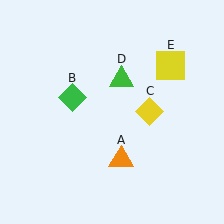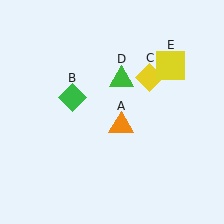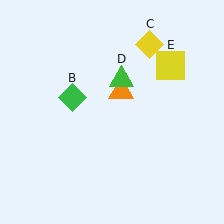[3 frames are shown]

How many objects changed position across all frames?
2 objects changed position: orange triangle (object A), yellow diamond (object C).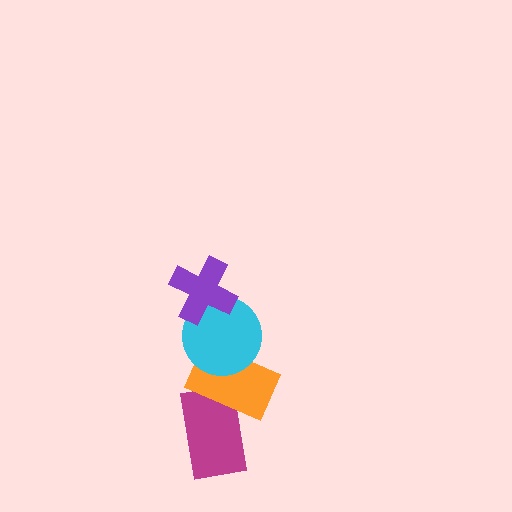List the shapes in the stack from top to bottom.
From top to bottom: the purple cross, the cyan circle, the orange rectangle, the magenta rectangle.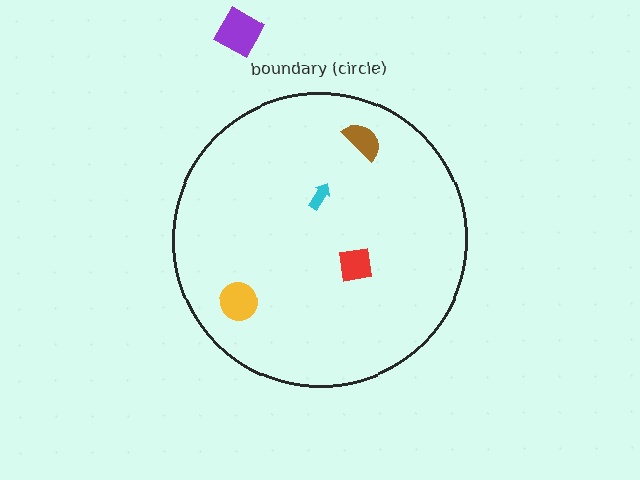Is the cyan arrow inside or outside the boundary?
Inside.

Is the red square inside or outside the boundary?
Inside.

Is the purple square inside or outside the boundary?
Outside.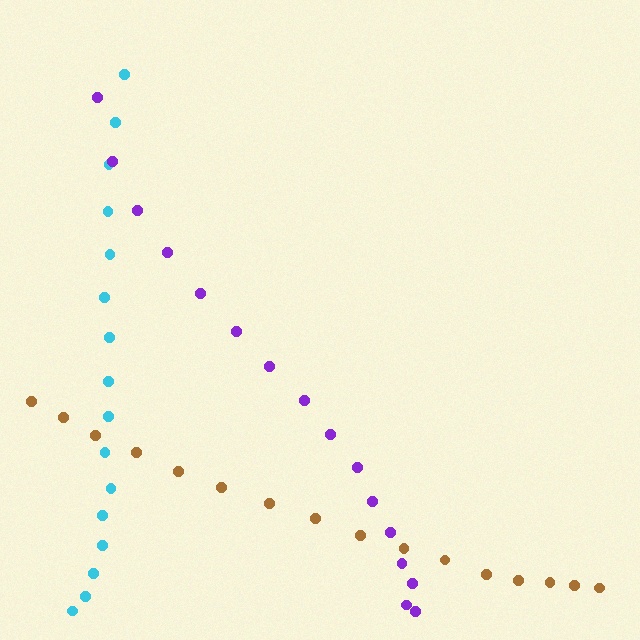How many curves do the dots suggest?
There are 3 distinct paths.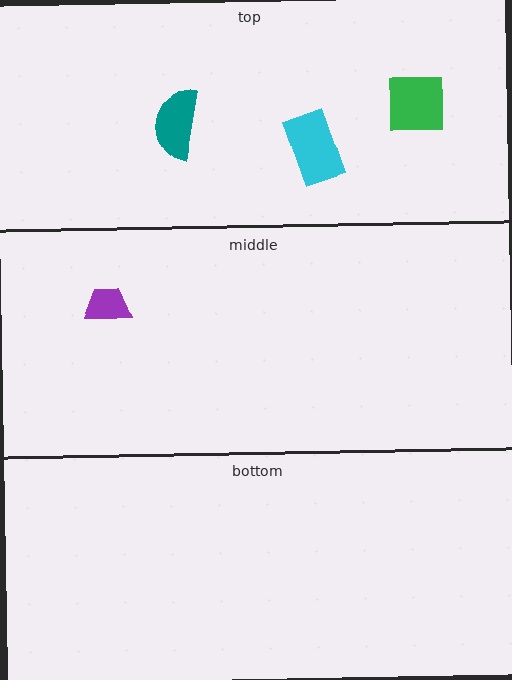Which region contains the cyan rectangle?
The top region.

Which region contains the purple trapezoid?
The middle region.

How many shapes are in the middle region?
1.